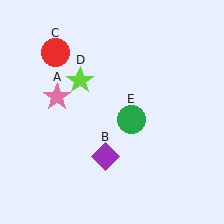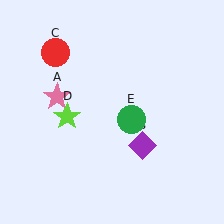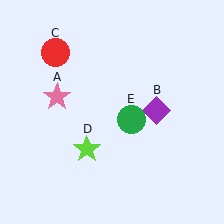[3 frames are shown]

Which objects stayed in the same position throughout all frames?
Pink star (object A) and red circle (object C) and green circle (object E) remained stationary.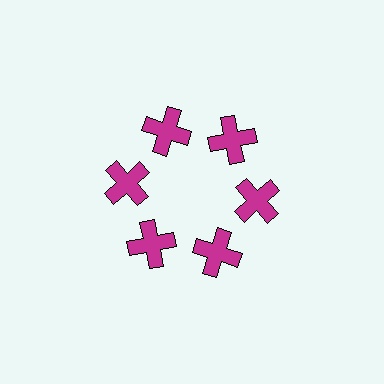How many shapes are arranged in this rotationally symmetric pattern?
There are 6 shapes, arranged in 6 groups of 1.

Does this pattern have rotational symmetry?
Yes, this pattern has 6-fold rotational symmetry. It looks the same after rotating 60 degrees around the center.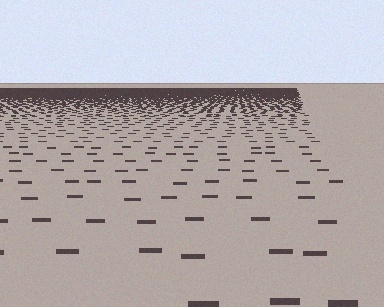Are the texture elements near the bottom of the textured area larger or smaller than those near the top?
Larger. Near the bottom, elements are closer to the viewer and appear at a bigger on-screen size.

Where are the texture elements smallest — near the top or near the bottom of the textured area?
Near the top.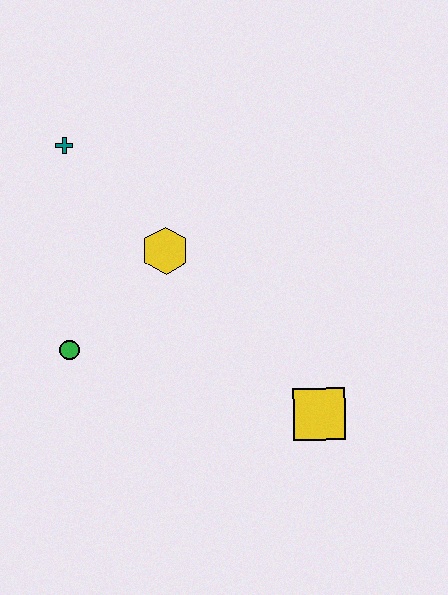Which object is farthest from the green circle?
The yellow square is farthest from the green circle.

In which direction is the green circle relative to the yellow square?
The green circle is to the left of the yellow square.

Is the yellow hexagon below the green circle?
No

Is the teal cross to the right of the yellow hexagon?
No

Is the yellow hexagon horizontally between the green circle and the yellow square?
Yes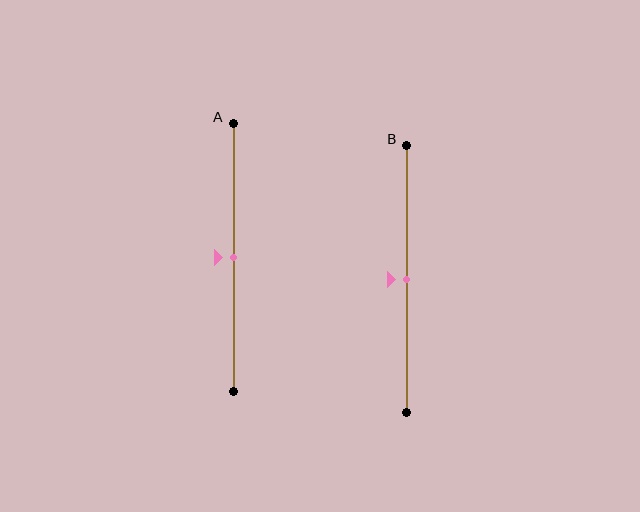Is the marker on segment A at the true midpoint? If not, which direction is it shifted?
Yes, the marker on segment A is at the true midpoint.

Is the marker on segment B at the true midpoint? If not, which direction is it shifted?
Yes, the marker on segment B is at the true midpoint.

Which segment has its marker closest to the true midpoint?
Segment A has its marker closest to the true midpoint.